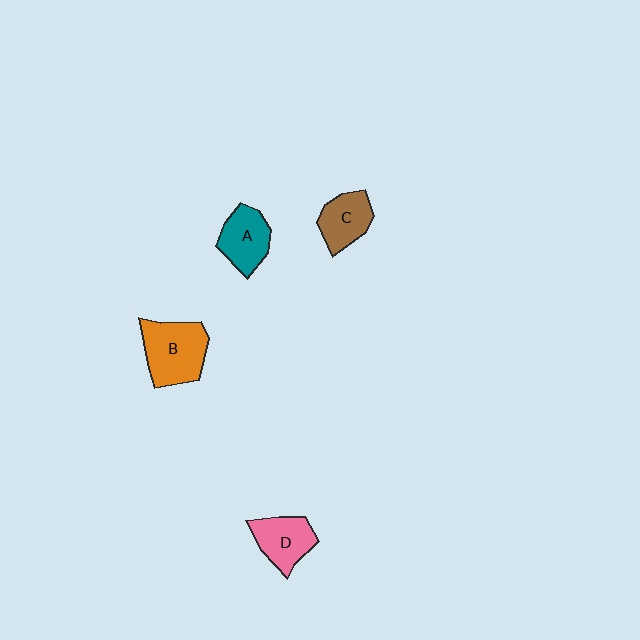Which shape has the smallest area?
Shape C (brown).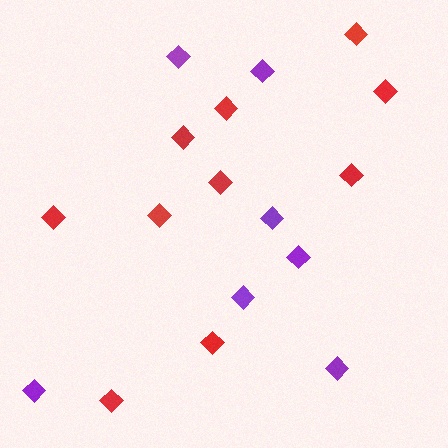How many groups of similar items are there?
There are 2 groups: one group of red diamonds (10) and one group of purple diamonds (7).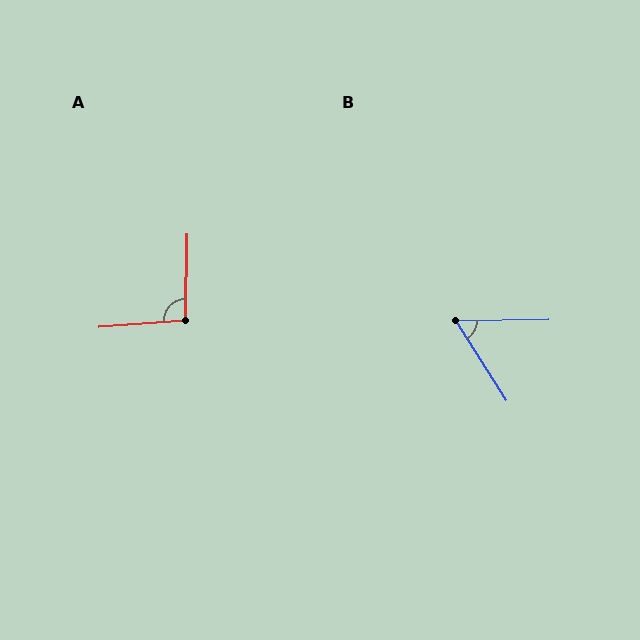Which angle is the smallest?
B, at approximately 59 degrees.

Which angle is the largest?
A, at approximately 96 degrees.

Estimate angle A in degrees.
Approximately 96 degrees.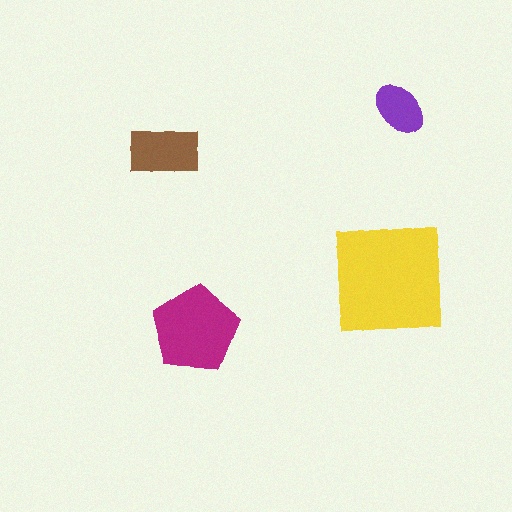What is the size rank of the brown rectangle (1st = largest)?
3rd.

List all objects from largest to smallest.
The yellow square, the magenta pentagon, the brown rectangle, the purple ellipse.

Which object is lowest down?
The magenta pentagon is bottommost.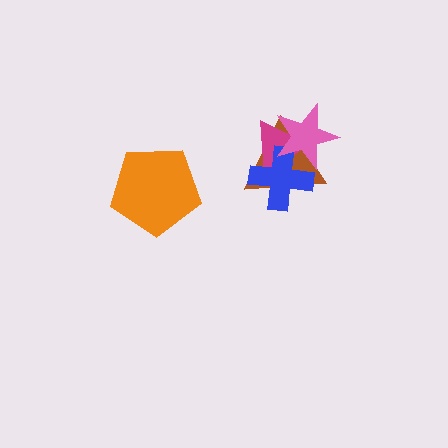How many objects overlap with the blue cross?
3 objects overlap with the blue cross.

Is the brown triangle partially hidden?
Yes, it is partially covered by another shape.